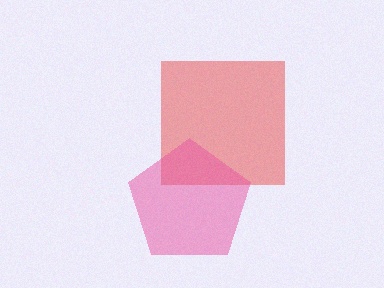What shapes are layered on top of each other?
The layered shapes are: a red square, a pink pentagon.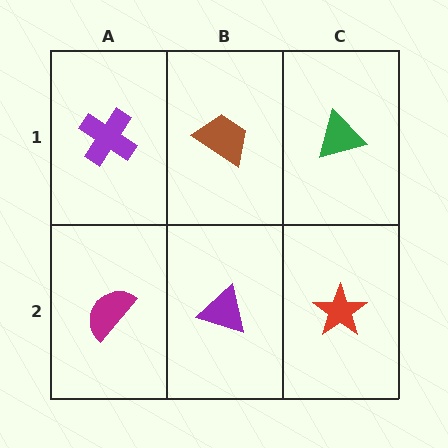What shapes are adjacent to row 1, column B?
A purple triangle (row 2, column B), a purple cross (row 1, column A), a green triangle (row 1, column C).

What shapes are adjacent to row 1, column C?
A red star (row 2, column C), a brown trapezoid (row 1, column B).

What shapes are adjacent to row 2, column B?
A brown trapezoid (row 1, column B), a magenta semicircle (row 2, column A), a red star (row 2, column C).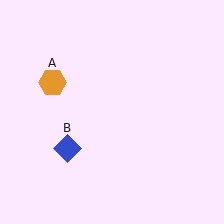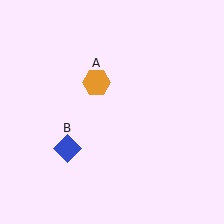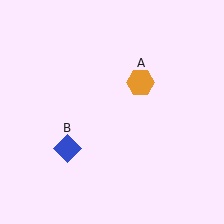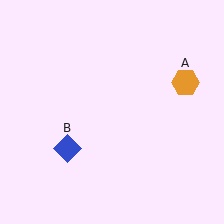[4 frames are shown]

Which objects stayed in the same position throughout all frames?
Blue diamond (object B) remained stationary.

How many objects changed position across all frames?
1 object changed position: orange hexagon (object A).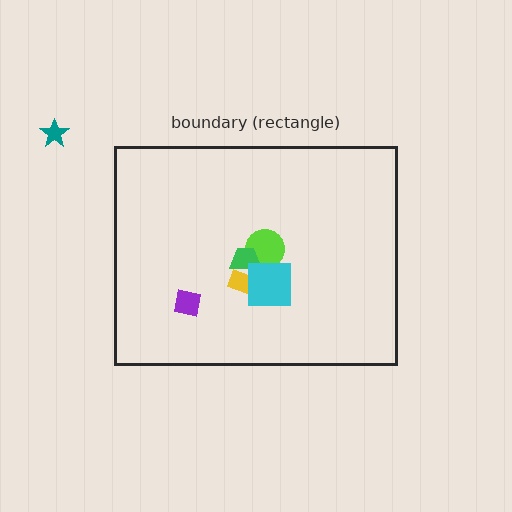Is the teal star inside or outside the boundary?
Outside.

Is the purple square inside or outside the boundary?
Inside.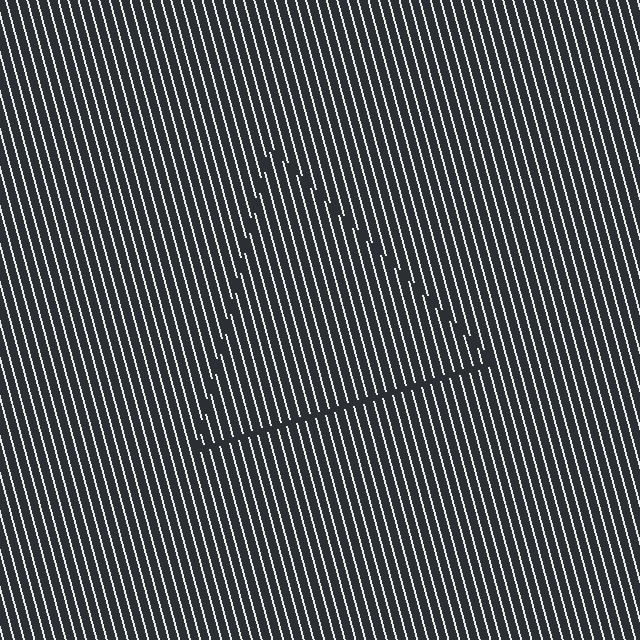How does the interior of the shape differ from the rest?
The interior of the shape contains the same grating, shifted by half a period — the contour is defined by the phase discontinuity where line-ends from the inner and outer gratings abut.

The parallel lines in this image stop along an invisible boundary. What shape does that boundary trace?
An illusory triangle. The interior of the shape contains the same grating, shifted by half a period — the contour is defined by the phase discontinuity where line-ends from the inner and outer gratings abut.